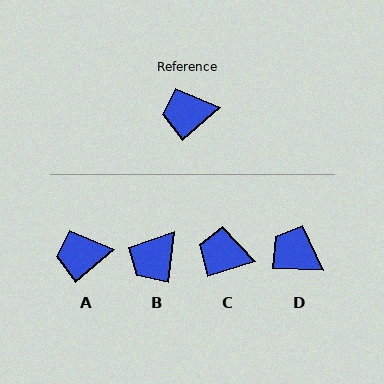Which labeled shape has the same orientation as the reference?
A.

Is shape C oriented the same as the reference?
No, it is off by about 24 degrees.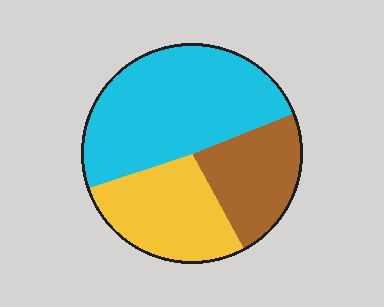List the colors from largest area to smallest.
From largest to smallest: cyan, yellow, brown.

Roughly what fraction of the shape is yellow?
Yellow takes up between a sixth and a third of the shape.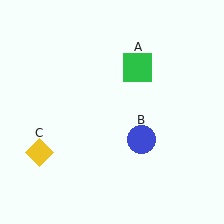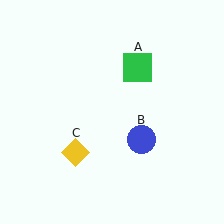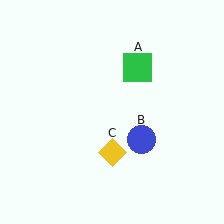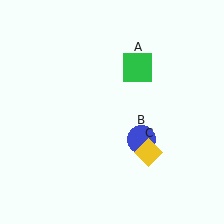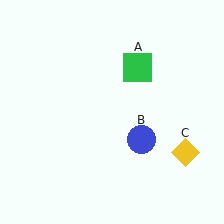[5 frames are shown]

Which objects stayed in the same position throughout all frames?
Green square (object A) and blue circle (object B) remained stationary.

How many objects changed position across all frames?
1 object changed position: yellow diamond (object C).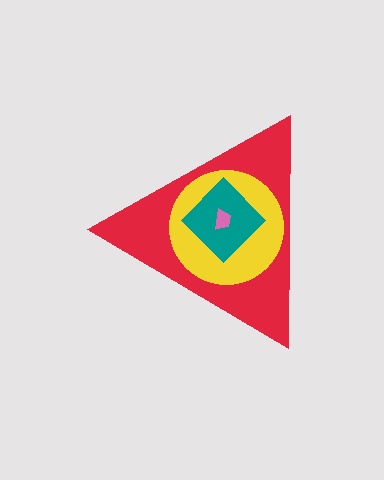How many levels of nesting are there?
4.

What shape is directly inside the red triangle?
The yellow circle.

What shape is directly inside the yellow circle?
The teal diamond.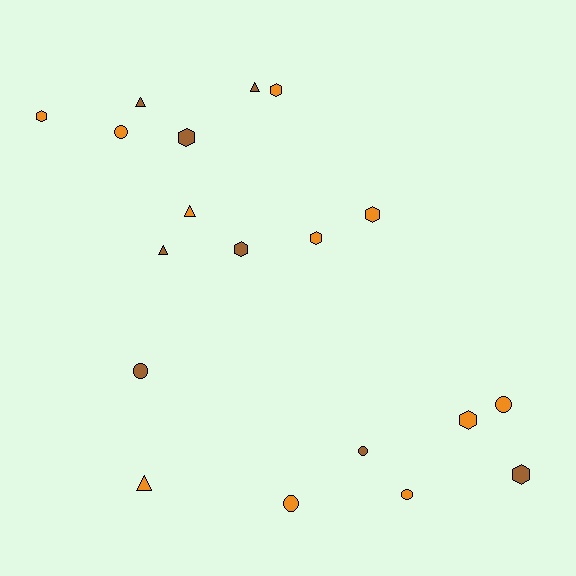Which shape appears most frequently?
Hexagon, with 8 objects.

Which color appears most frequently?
Orange, with 11 objects.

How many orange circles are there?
There are 4 orange circles.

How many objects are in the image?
There are 19 objects.